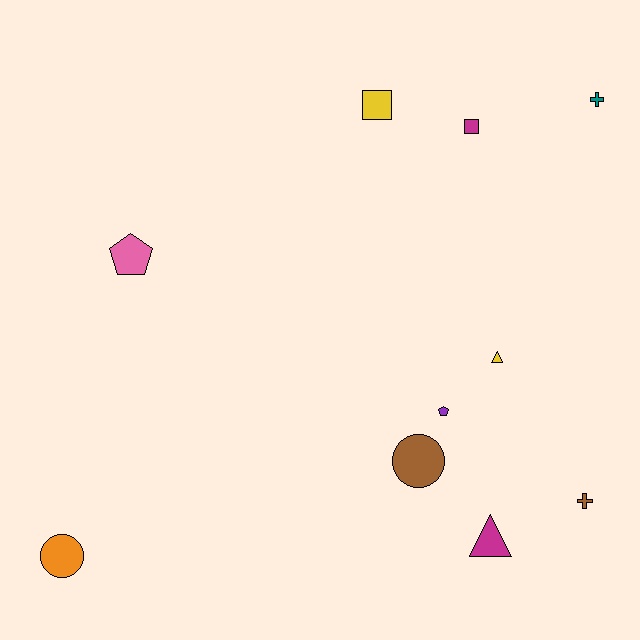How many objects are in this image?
There are 10 objects.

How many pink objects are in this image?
There is 1 pink object.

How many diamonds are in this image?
There are no diamonds.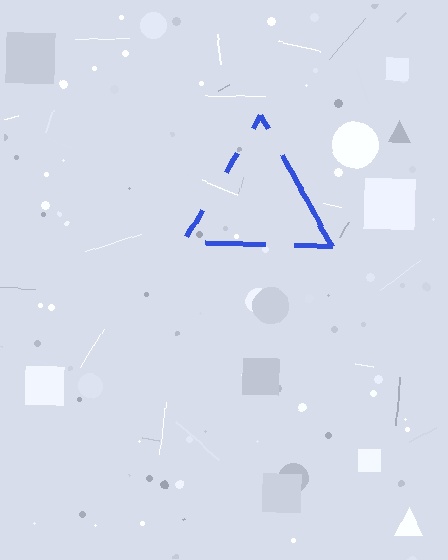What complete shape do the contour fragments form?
The contour fragments form a triangle.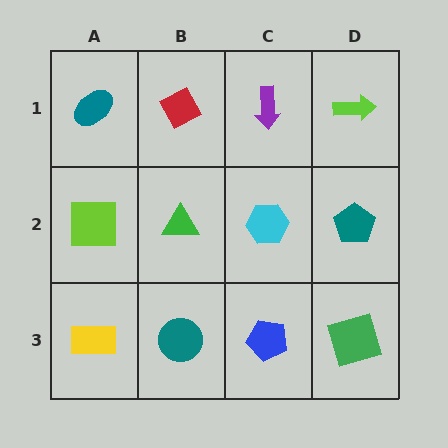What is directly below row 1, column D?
A teal pentagon.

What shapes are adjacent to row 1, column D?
A teal pentagon (row 2, column D), a purple arrow (row 1, column C).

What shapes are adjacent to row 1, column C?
A cyan hexagon (row 2, column C), a red diamond (row 1, column B), a lime arrow (row 1, column D).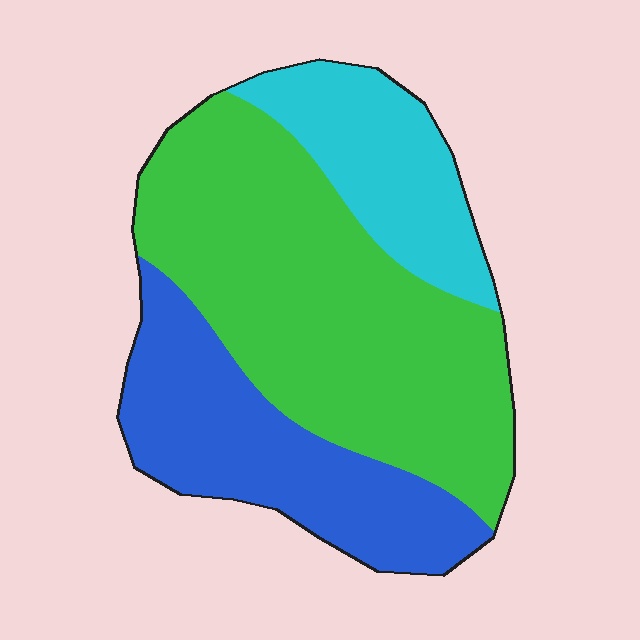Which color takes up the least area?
Cyan, at roughly 20%.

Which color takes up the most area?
Green, at roughly 55%.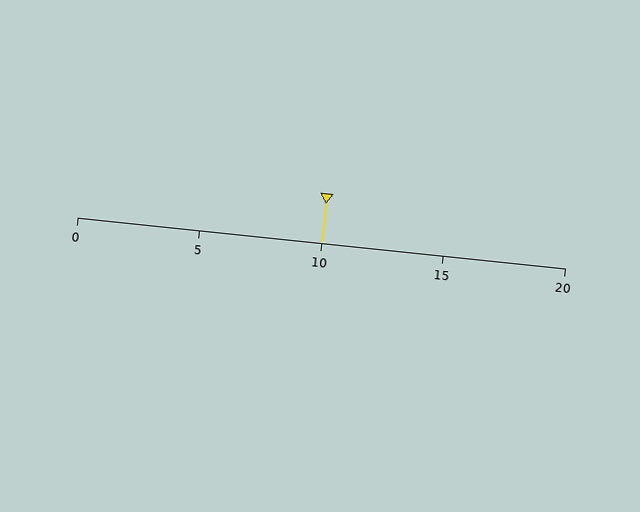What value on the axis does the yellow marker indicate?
The marker indicates approximately 10.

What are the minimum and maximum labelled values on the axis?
The axis runs from 0 to 20.